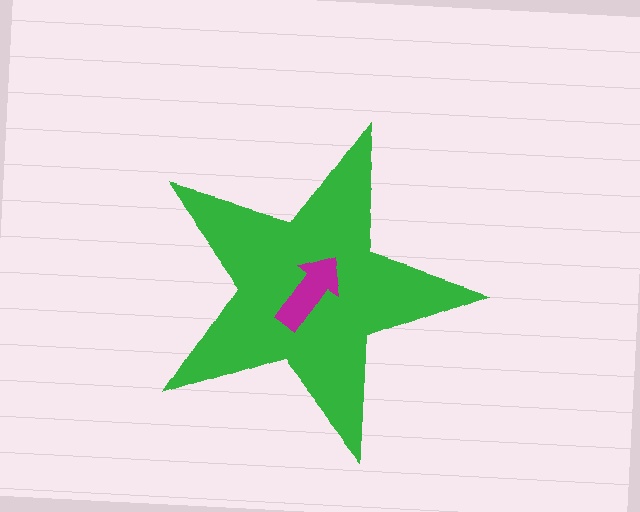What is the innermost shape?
The magenta arrow.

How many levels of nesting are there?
2.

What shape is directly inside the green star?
The magenta arrow.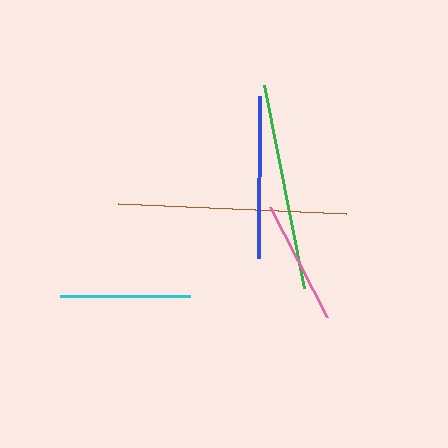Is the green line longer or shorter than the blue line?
The green line is longer than the blue line.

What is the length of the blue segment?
The blue segment is approximately 162 pixels long.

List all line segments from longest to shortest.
From longest to shortest: brown, green, blue, cyan, pink.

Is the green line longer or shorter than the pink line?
The green line is longer than the pink line.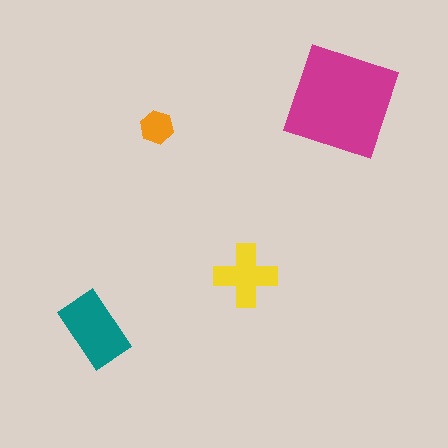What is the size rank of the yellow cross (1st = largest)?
3rd.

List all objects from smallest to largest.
The orange hexagon, the yellow cross, the teal rectangle, the magenta diamond.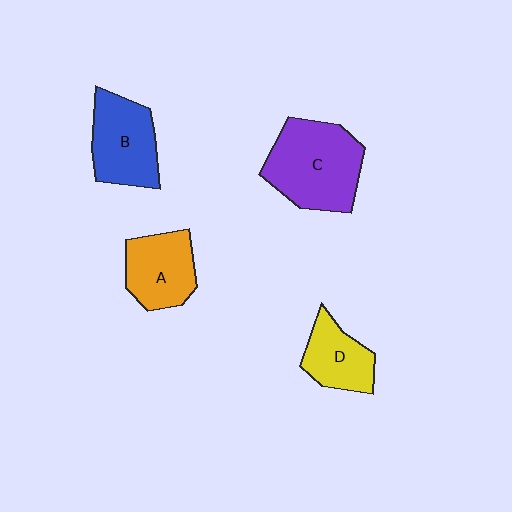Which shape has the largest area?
Shape C (purple).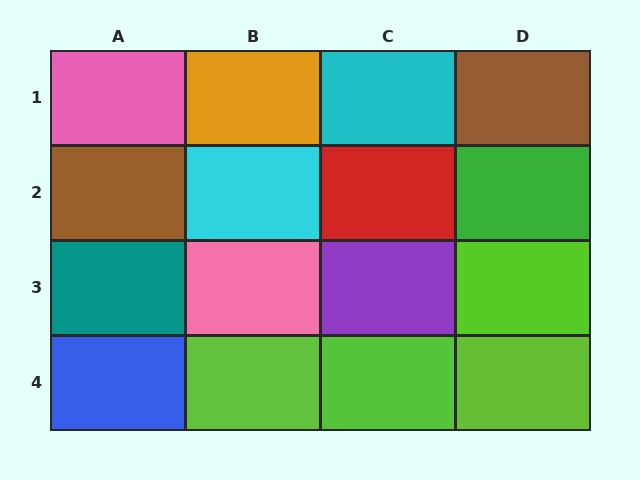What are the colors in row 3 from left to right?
Teal, pink, purple, lime.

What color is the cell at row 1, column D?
Brown.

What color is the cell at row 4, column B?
Lime.